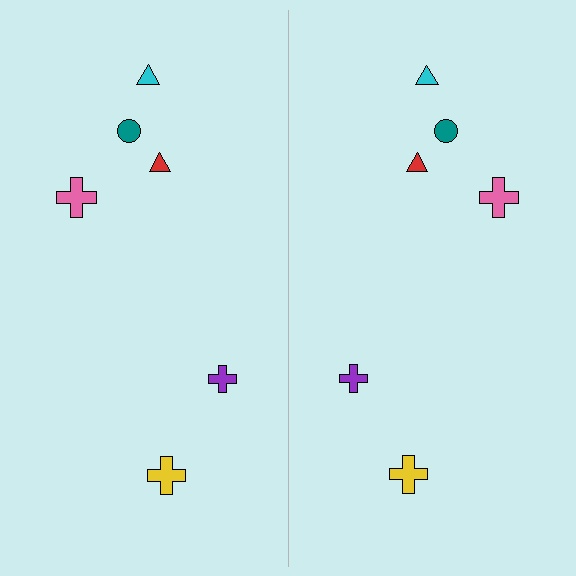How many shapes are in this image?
There are 12 shapes in this image.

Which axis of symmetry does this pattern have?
The pattern has a vertical axis of symmetry running through the center of the image.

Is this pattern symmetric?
Yes, this pattern has bilateral (reflection) symmetry.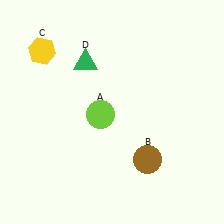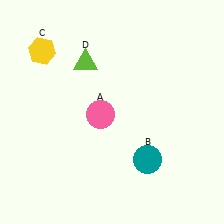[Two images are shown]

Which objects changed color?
A changed from lime to pink. B changed from brown to teal. D changed from green to lime.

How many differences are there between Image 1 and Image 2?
There are 3 differences between the two images.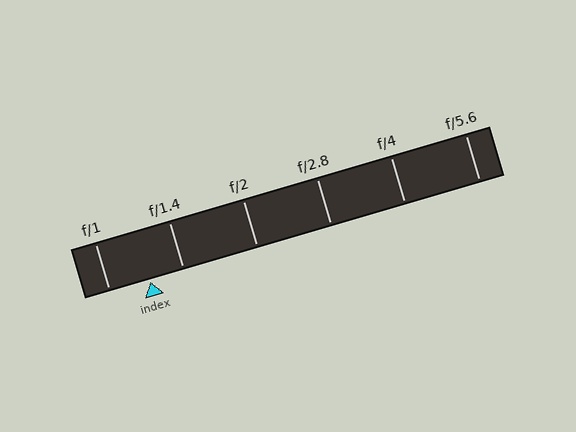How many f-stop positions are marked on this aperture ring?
There are 6 f-stop positions marked.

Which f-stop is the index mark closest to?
The index mark is closest to f/1.4.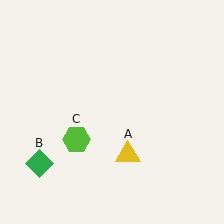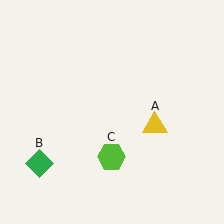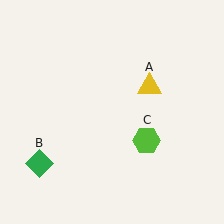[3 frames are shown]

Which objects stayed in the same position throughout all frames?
Green diamond (object B) remained stationary.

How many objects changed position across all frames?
2 objects changed position: yellow triangle (object A), lime hexagon (object C).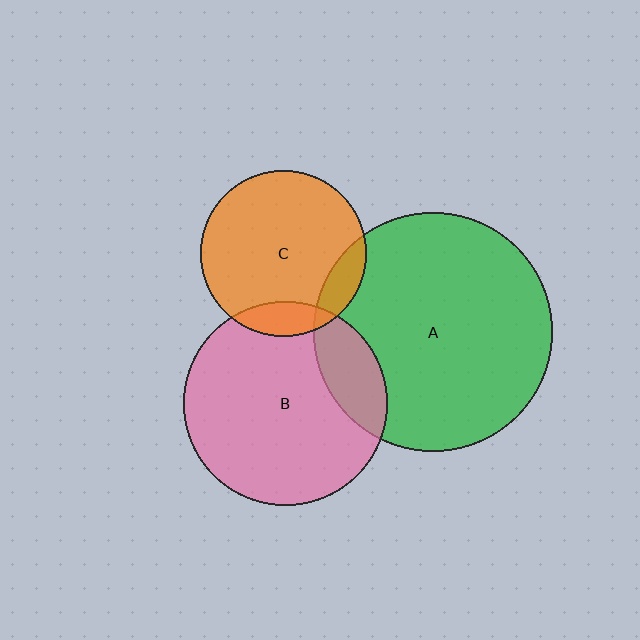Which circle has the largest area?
Circle A (green).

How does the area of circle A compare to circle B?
Approximately 1.4 times.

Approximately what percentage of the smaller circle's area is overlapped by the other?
Approximately 10%.